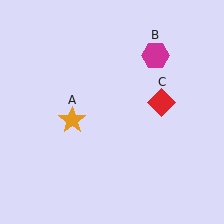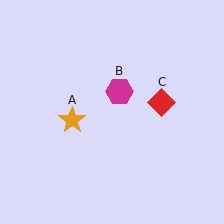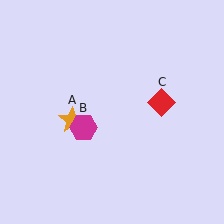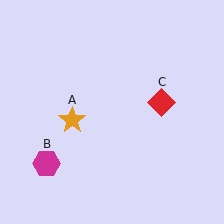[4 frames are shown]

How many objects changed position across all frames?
1 object changed position: magenta hexagon (object B).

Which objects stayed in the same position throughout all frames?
Orange star (object A) and red diamond (object C) remained stationary.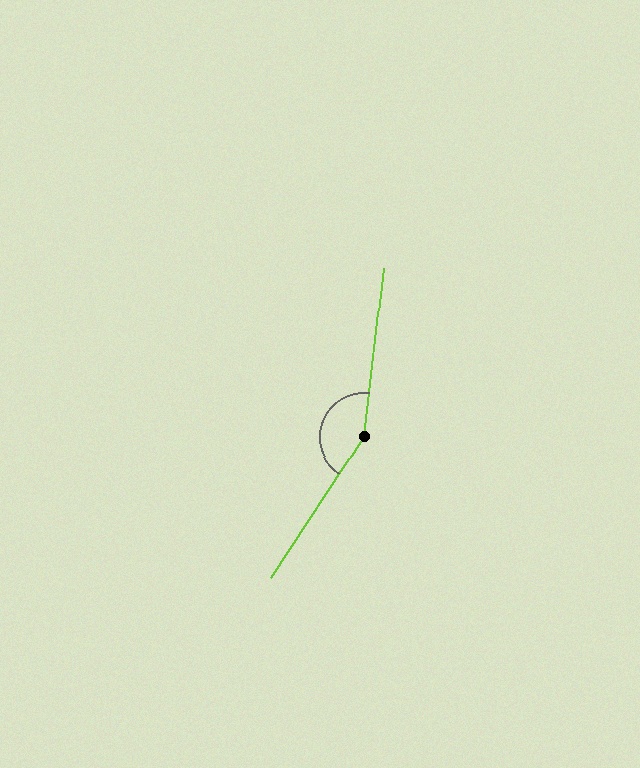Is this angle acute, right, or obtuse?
It is obtuse.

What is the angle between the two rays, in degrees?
Approximately 153 degrees.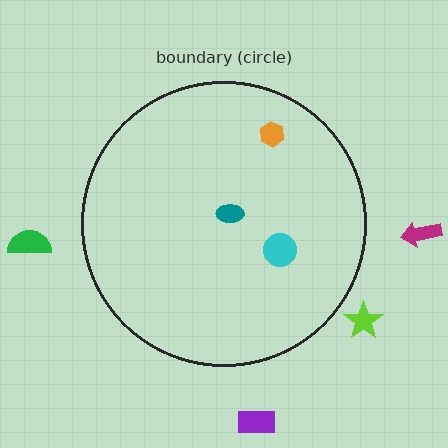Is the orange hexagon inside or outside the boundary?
Inside.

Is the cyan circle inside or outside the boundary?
Inside.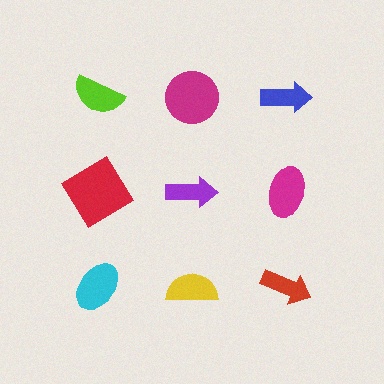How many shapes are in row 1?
3 shapes.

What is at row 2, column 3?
A magenta ellipse.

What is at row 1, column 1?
A lime semicircle.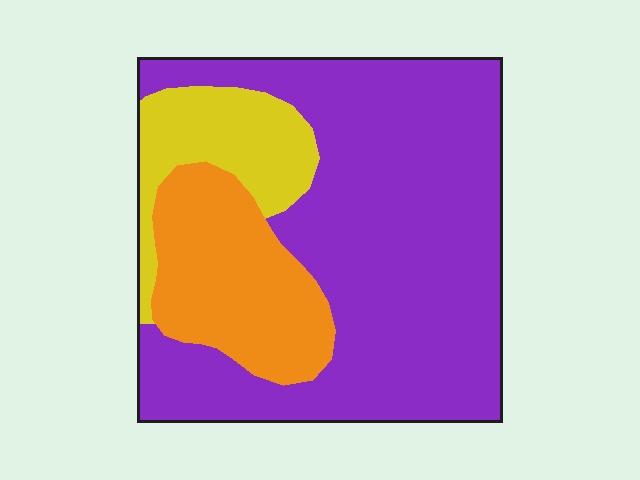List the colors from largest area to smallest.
From largest to smallest: purple, orange, yellow.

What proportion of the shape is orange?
Orange covers roughly 20% of the shape.